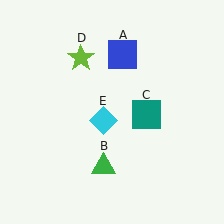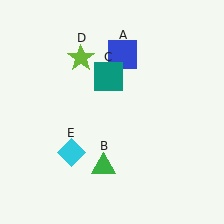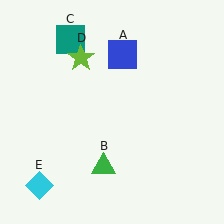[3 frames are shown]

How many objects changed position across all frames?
2 objects changed position: teal square (object C), cyan diamond (object E).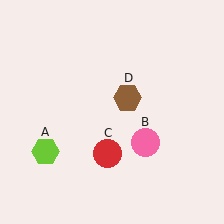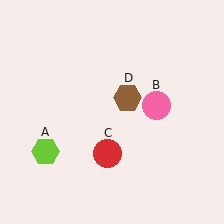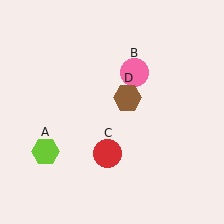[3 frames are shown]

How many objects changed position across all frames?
1 object changed position: pink circle (object B).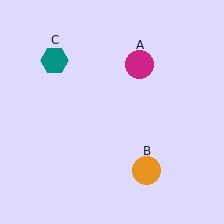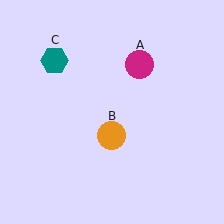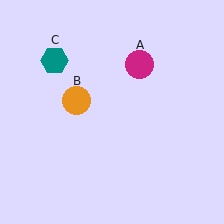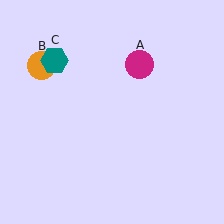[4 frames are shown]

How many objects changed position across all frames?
1 object changed position: orange circle (object B).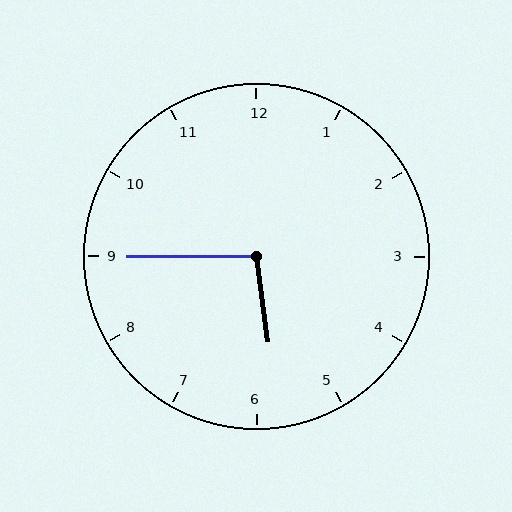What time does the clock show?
5:45.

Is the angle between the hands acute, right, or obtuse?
It is obtuse.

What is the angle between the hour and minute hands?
Approximately 98 degrees.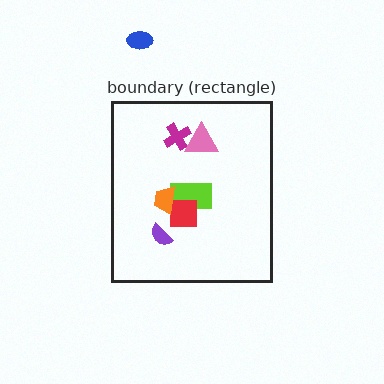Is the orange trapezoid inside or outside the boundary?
Inside.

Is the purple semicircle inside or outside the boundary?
Inside.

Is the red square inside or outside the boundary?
Inside.